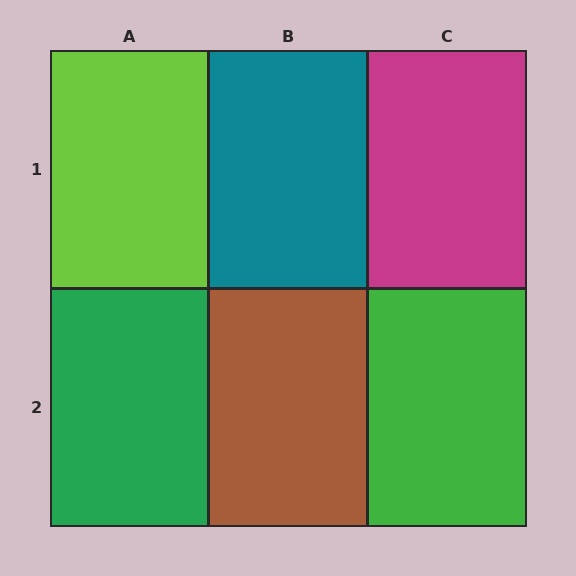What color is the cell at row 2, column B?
Brown.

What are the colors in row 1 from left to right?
Lime, teal, magenta.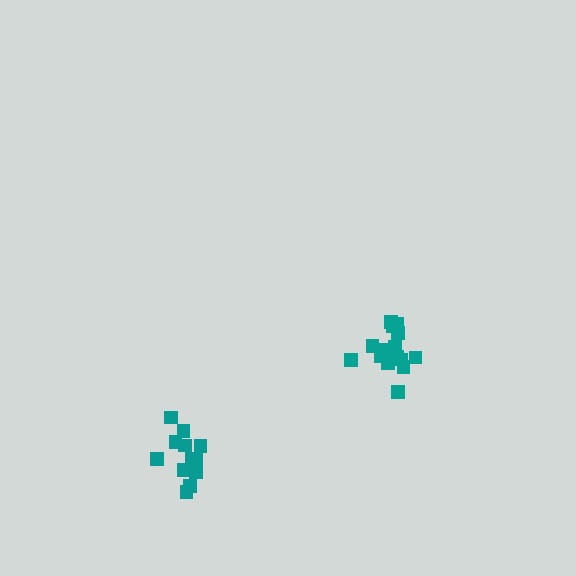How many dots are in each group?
Group 1: 12 dots, Group 2: 16 dots (28 total).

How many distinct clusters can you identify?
There are 2 distinct clusters.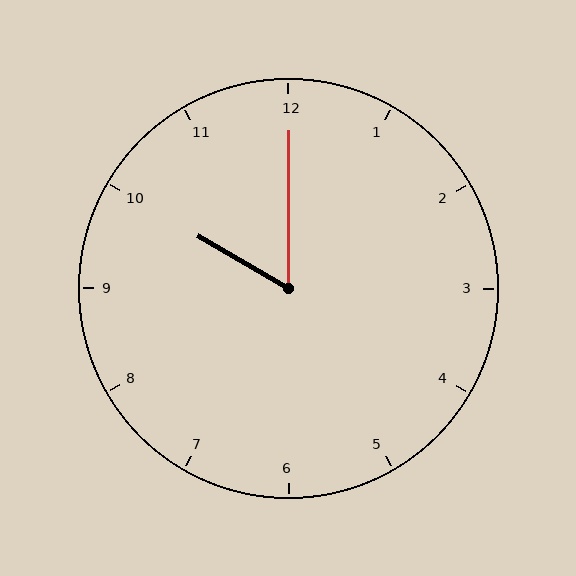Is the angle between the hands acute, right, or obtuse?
It is acute.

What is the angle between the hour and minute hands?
Approximately 60 degrees.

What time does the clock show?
10:00.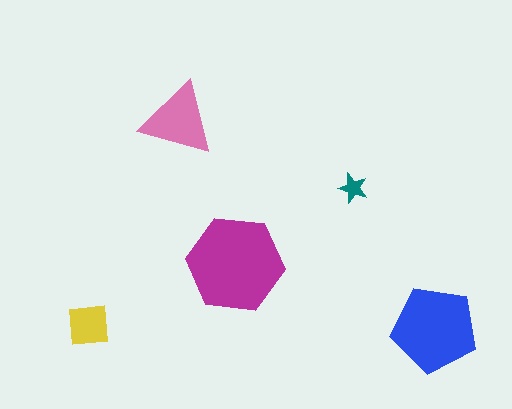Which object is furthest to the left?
The yellow square is leftmost.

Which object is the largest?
The magenta hexagon.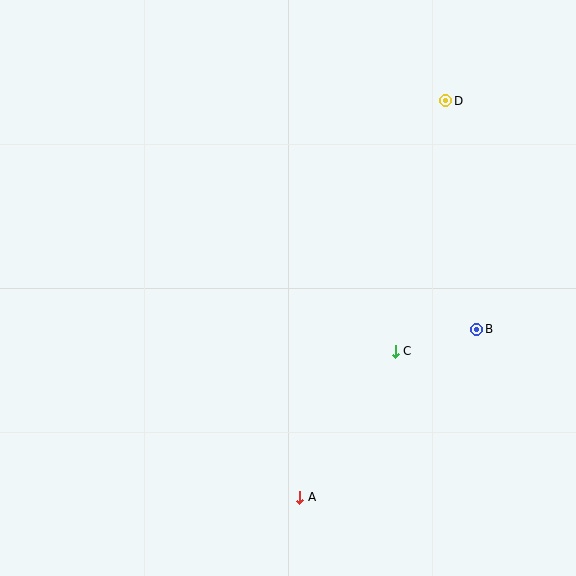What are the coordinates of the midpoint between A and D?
The midpoint between A and D is at (373, 299).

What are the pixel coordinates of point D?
Point D is at (446, 101).